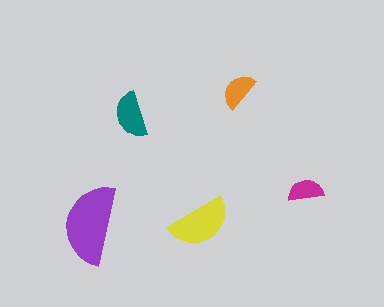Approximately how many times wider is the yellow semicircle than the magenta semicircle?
About 2 times wider.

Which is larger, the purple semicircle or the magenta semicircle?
The purple one.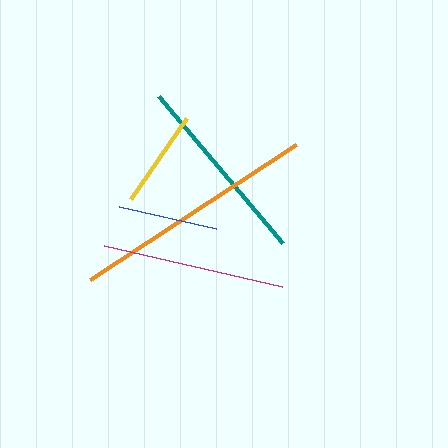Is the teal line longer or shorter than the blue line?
The teal line is longer than the blue line.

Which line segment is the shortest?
The yellow line is the shortest at approximately 98 pixels.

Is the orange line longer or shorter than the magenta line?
The orange line is longer than the magenta line.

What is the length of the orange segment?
The orange segment is approximately 246 pixels long.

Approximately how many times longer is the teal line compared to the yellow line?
The teal line is approximately 2.0 times the length of the yellow line.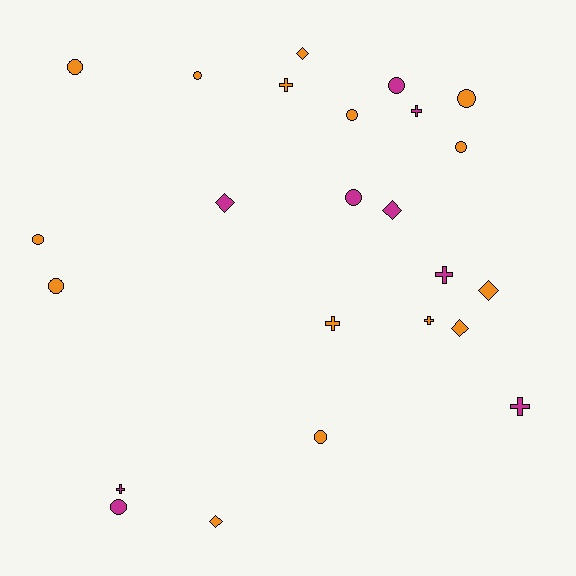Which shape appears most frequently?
Circle, with 11 objects.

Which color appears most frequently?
Orange, with 15 objects.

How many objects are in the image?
There are 24 objects.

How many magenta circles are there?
There are 3 magenta circles.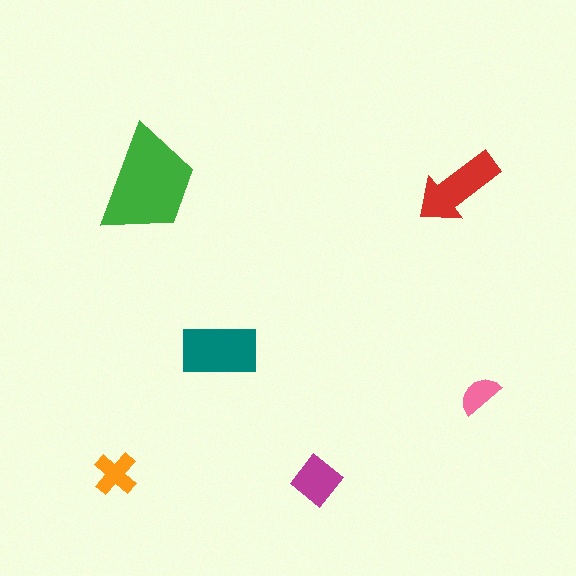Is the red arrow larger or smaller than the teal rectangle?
Smaller.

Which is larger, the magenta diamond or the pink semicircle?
The magenta diamond.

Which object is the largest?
The green trapezoid.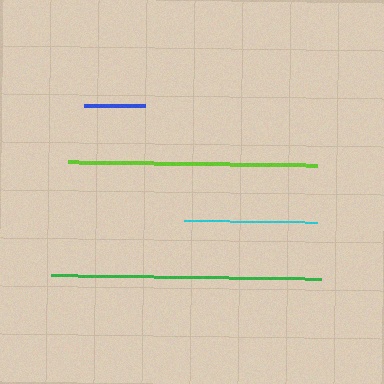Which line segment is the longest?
The green line is the longest at approximately 270 pixels.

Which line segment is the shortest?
The blue line is the shortest at approximately 62 pixels.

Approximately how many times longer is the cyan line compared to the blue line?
The cyan line is approximately 2.2 times the length of the blue line.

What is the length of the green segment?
The green segment is approximately 270 pixels long.